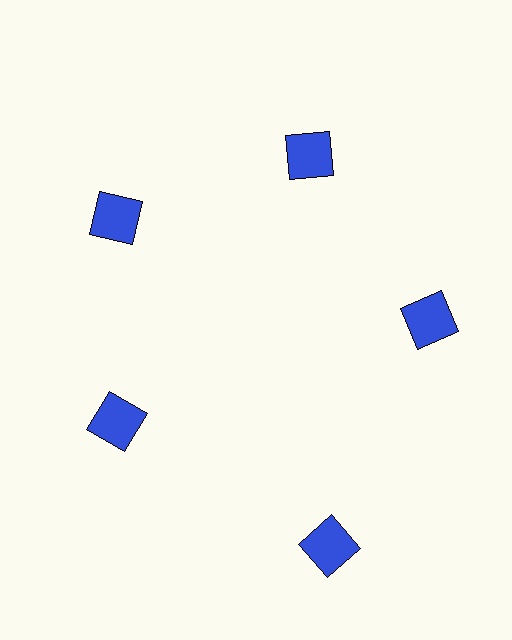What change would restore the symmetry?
The symmetry would be restored by moving it inward, back onto the ring so that all 5 squares sit at equal angles and equal distance from the center.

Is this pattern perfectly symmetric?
No. The 5 blue squares are arranged in a ring, but one element near the 5 o'clock position is pushed outward from the center, breaking the 5-fold rotational symmetry.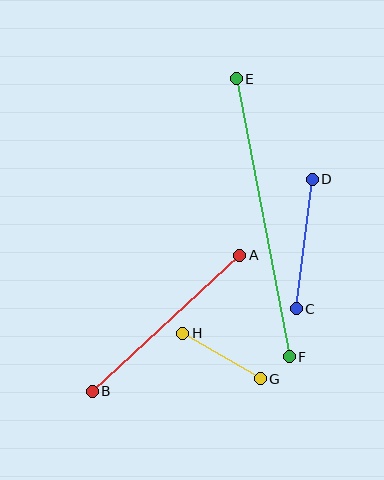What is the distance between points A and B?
The distance is approximately 200 pixels.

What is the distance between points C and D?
The distance is approximately 130 pixels.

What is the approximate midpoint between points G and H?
The midpoint is at approximately (222, 356) pixels.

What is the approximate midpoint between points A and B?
The midpoint is at approximately (166, 323) pixels.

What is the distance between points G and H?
The distance is approximately 90 pixels.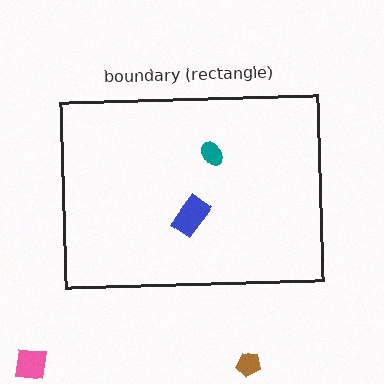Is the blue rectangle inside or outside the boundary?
Inside.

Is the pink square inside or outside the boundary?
Outside.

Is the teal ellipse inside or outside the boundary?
Inside.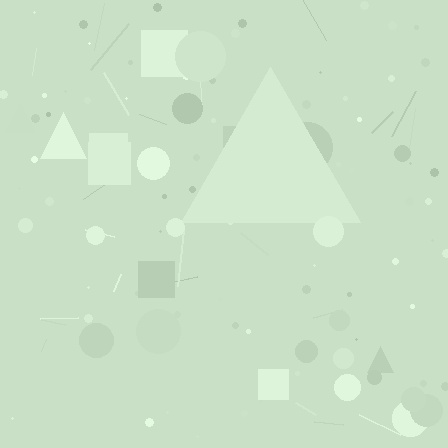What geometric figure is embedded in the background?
A triangle is embedded in the background.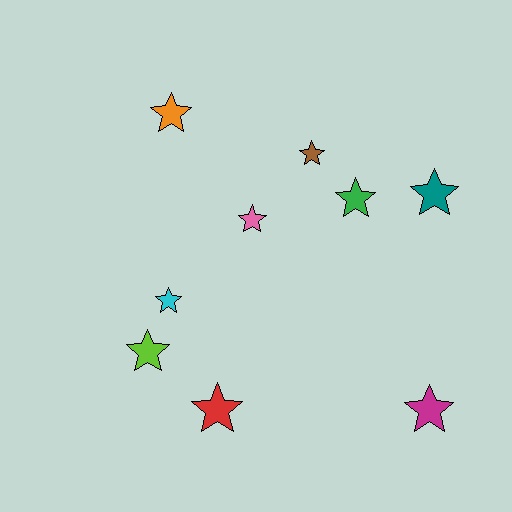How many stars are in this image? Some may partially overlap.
There are 9 stars.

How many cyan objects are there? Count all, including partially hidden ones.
There is 1 cyan object.